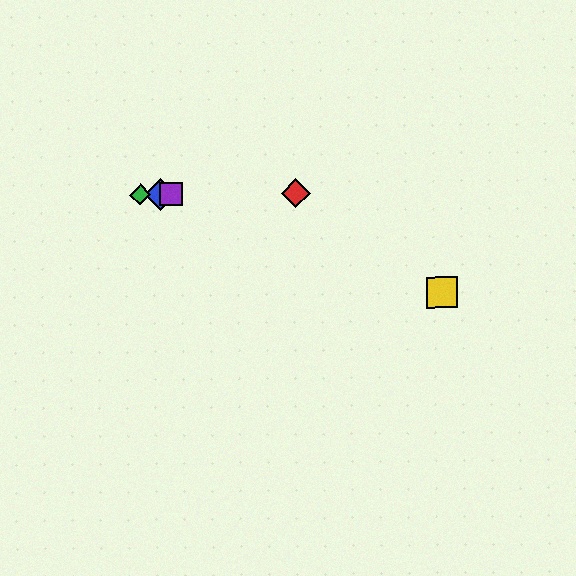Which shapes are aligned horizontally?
The red diamond, the blue diamond, the green diamond, the purple square are aligned horizontally.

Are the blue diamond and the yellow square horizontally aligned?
No, the blue diamond is at y≈194 and the yellow square is at y≈292.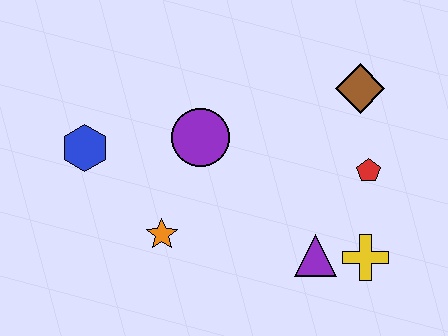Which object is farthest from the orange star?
The brown diamond is farthest from the orange star.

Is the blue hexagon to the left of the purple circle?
Yes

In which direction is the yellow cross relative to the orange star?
The yellow cross is to the right of the orange star.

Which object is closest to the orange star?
The purple circle is closest to the orange star.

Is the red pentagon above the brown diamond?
No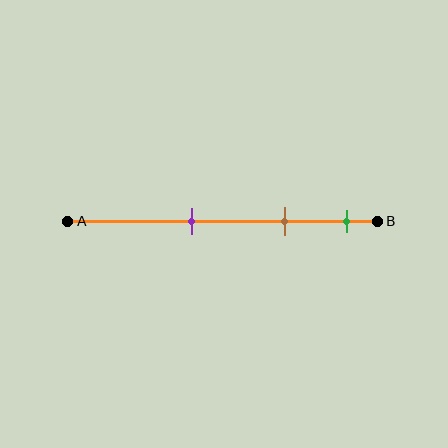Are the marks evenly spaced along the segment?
Yes, the marks are approximately evenly spaced.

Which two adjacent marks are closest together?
The brown and green marks are the closest adjacent pair.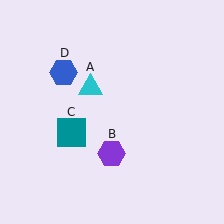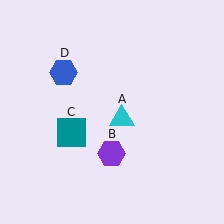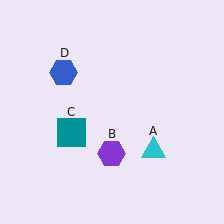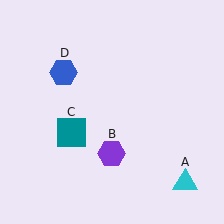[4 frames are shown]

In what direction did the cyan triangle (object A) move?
The cyan triangle (object A) moved down and to the right.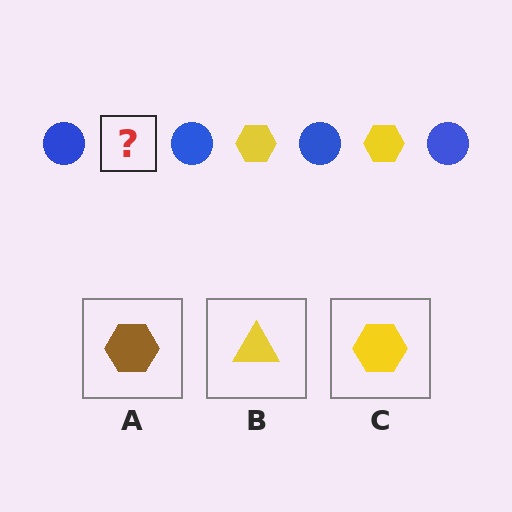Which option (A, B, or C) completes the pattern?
C.